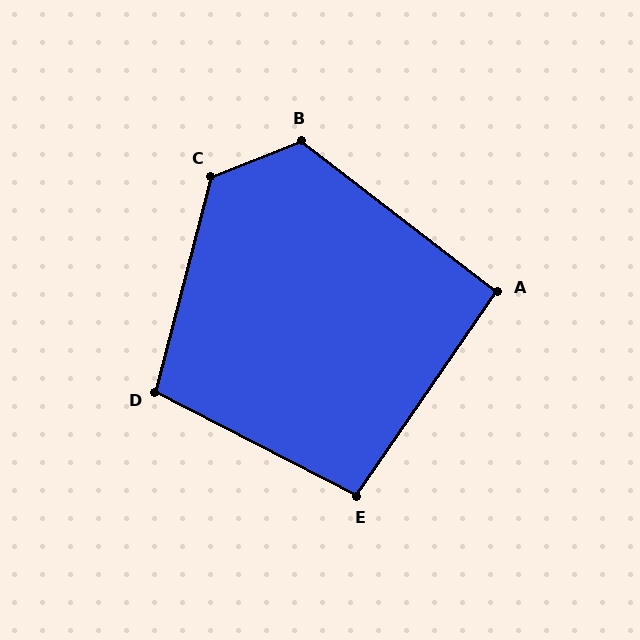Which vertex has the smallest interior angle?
A, at approximately 93 degrees.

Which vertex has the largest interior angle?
C, at approximately 126 degrees.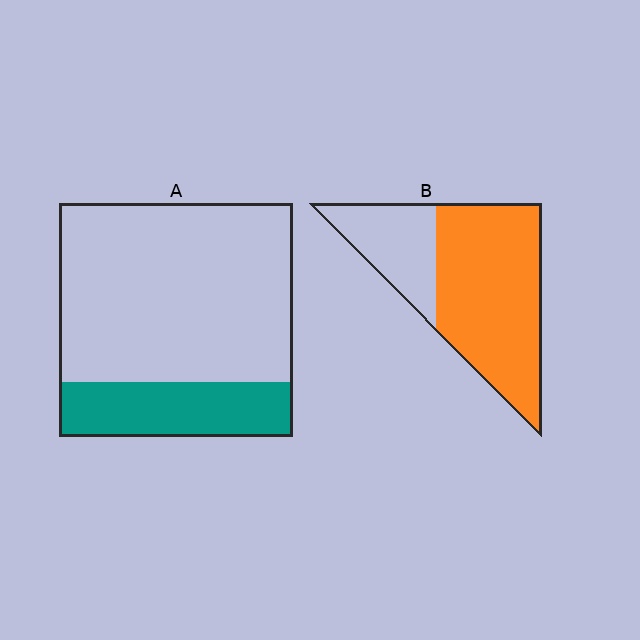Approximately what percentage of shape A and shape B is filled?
A is approximately 25% and B is approximately 70%.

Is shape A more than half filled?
No.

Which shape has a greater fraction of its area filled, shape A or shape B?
Shape B.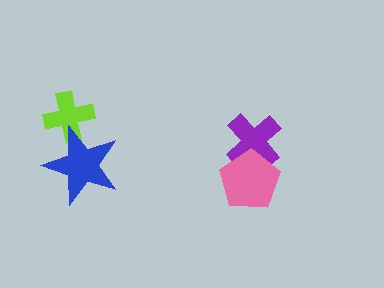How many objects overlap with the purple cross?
1 object overlaps with the purple cross.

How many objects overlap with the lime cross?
1 object overlaps with the lime cross.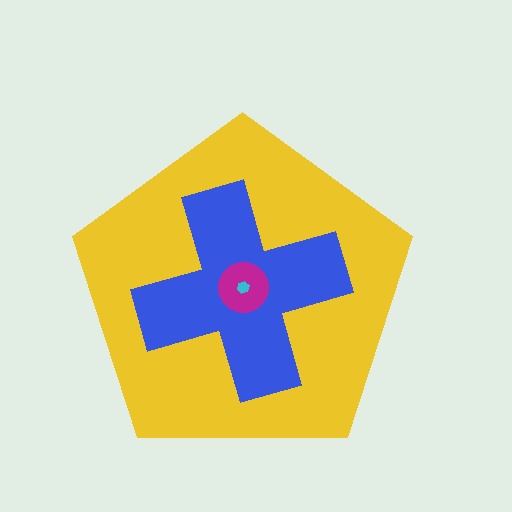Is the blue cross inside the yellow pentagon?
Yes.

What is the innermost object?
The cyan hexagon.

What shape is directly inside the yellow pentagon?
The blue cross.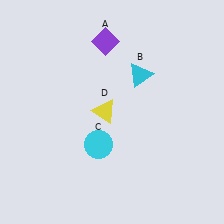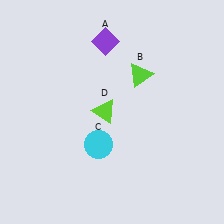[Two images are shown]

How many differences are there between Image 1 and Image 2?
There are 2 differences between the two images.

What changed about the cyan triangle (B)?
In Image 1, B is cyan. In Image 2, it changed to lime.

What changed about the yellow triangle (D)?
In Image 1, D is yellow. In Image 2, it changed to lime.